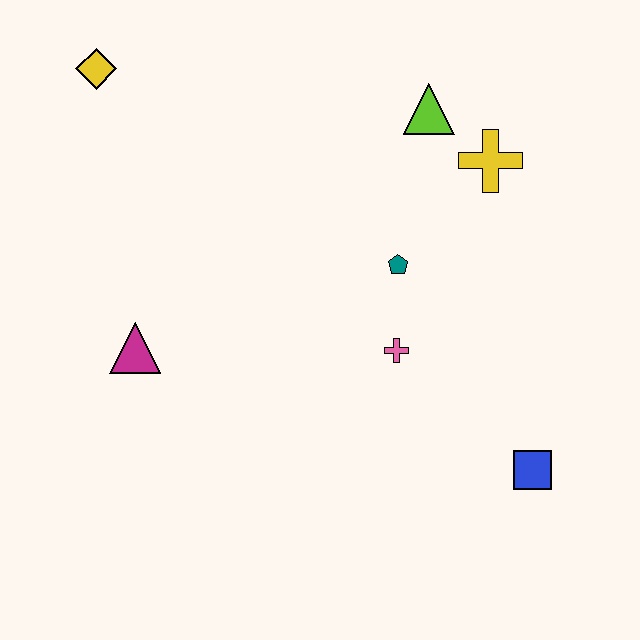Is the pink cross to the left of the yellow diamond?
No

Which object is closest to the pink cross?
The teal pentagon is closest to the pink cross.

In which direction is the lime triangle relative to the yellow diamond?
The lime triangle is to the right of the yellow diamond.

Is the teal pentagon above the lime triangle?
No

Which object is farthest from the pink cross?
The yellow diamond is farthest from the pink cross.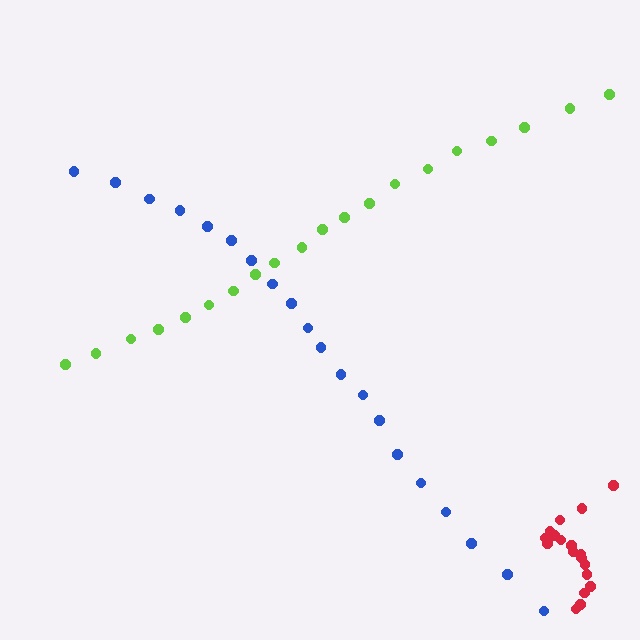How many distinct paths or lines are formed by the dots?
There are 3 distinct paths.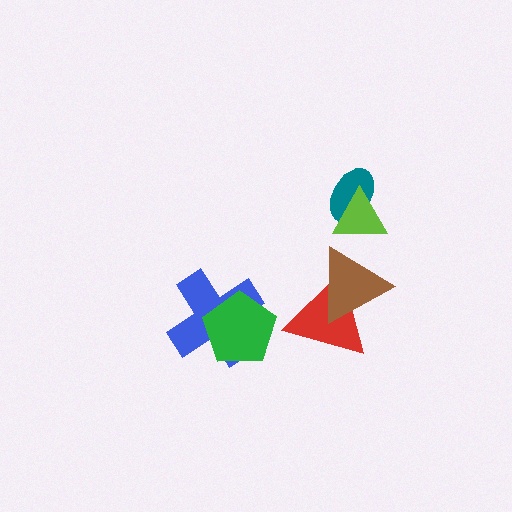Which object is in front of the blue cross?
The green pentagon is in front of the blue cross.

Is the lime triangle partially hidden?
Yes, it is partially covered by another shape.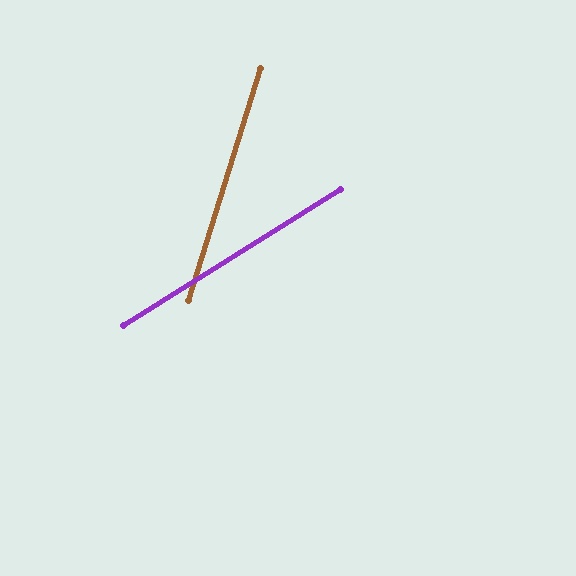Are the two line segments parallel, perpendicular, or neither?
Neither parallel nor perpendicular — they differ by about 40°.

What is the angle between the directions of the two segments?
Approximately 40 degrees.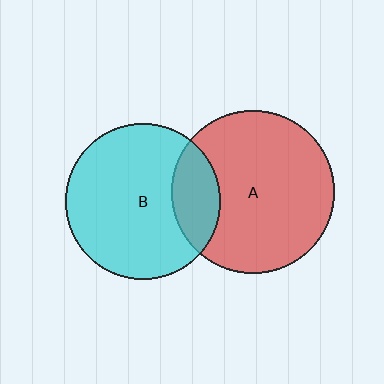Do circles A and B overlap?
Yes.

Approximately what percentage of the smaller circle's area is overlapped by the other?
Approximately 20%.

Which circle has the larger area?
Circle A (red).